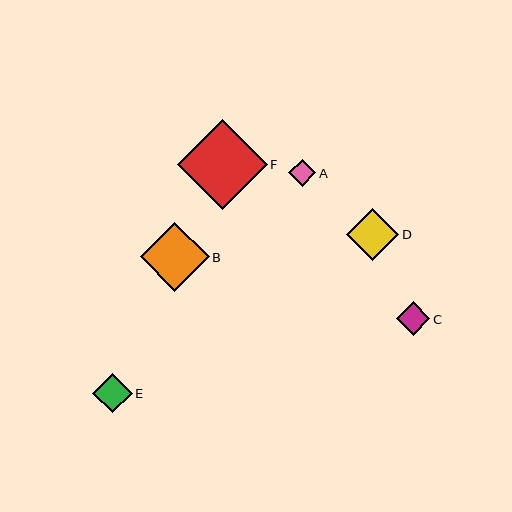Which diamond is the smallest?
Diamond A is the smallest with a size of approximately 27 pixels.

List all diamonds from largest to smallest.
From largest to smallest: F, B, D, E, C, A.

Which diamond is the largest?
Diamond F is the largest with a size of approximately 90 pixels.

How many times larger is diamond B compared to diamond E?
Diamond B is approximately 1.7 times the size of diamond E.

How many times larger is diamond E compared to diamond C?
Diamond E is approximately 1.2 times the size of diamond C.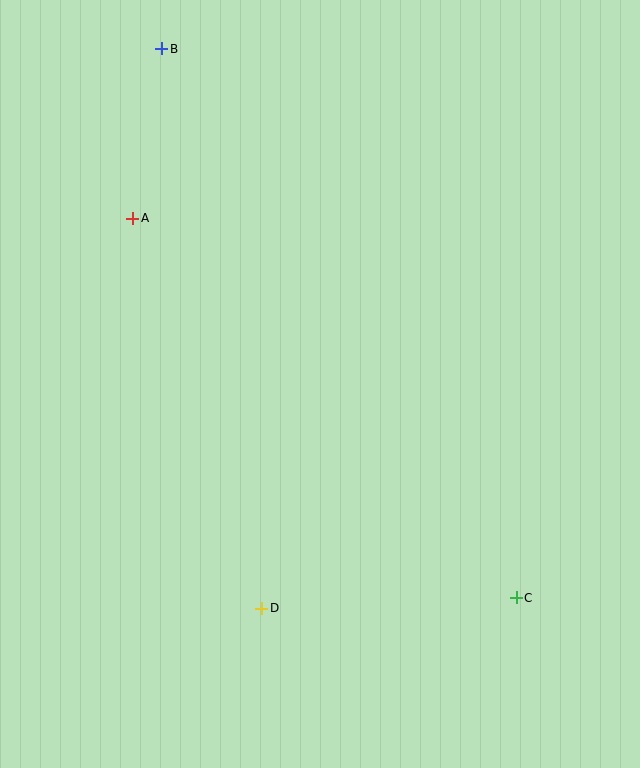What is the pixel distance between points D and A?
The distance between D and A is 411 pixels.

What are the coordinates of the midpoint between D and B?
The midpoint between D and B is at (212, 329).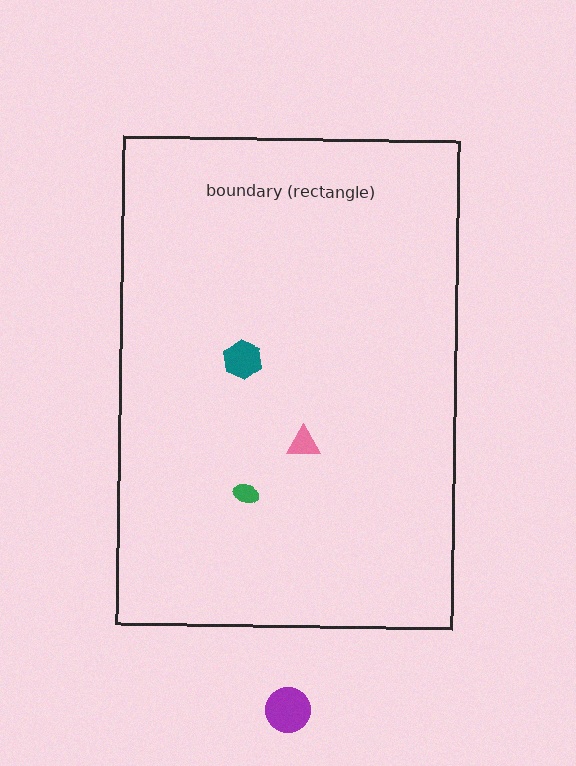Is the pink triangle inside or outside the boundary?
Inside.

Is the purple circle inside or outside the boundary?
Outside.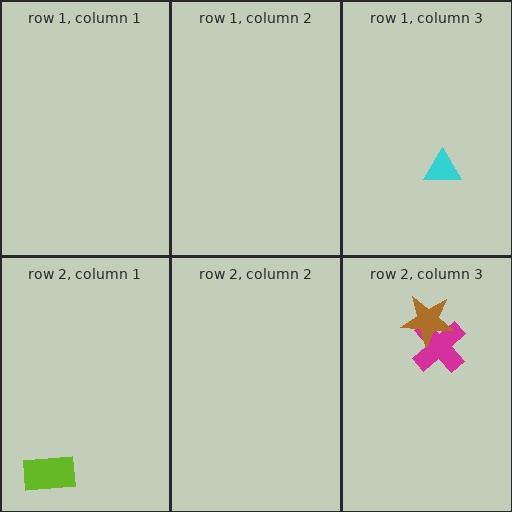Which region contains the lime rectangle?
The row 2, column 1 region.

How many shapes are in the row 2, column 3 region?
2.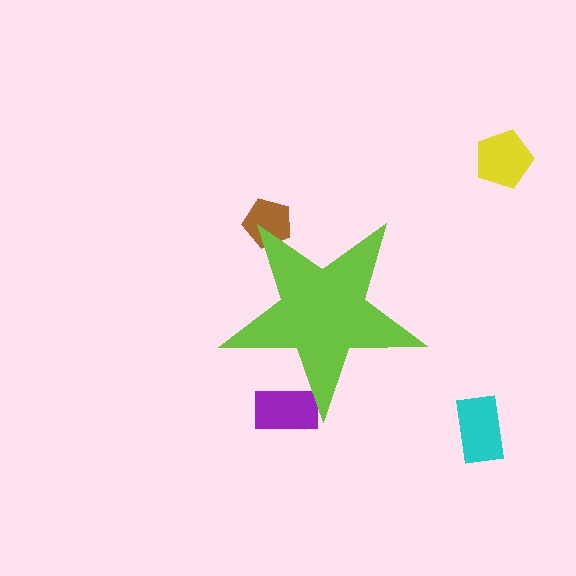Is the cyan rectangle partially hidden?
No, the cyan rectangle is fully visible.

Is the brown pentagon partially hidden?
Yes, the brown pentagon is partially hidden behind the lime star.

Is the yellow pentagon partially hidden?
No, the yellow pentagon is fully visible.